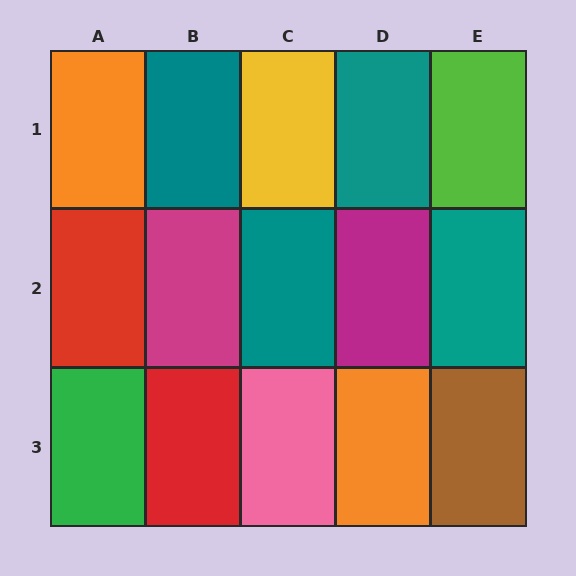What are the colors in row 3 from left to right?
Green, red, pink, orange, brown.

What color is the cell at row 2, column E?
Teal.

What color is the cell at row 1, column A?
Orange.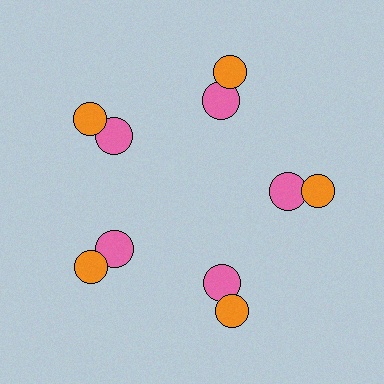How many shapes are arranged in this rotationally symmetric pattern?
There are 10 shapes, arranged in 5 groups of 2.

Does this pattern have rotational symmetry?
Yes, this pattern has 5-fold rotational symmetry. It looks the same after rotating 72 degrees around the center.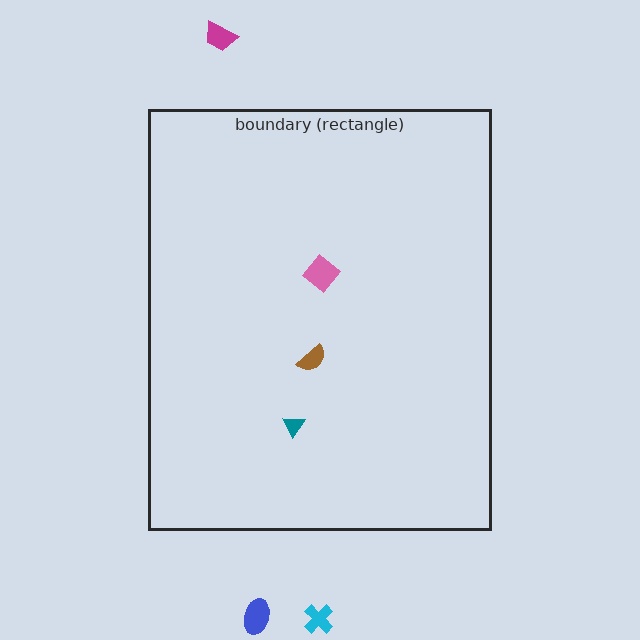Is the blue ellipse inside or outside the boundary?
Outside.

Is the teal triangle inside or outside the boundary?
Inside.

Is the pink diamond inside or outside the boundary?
Inside.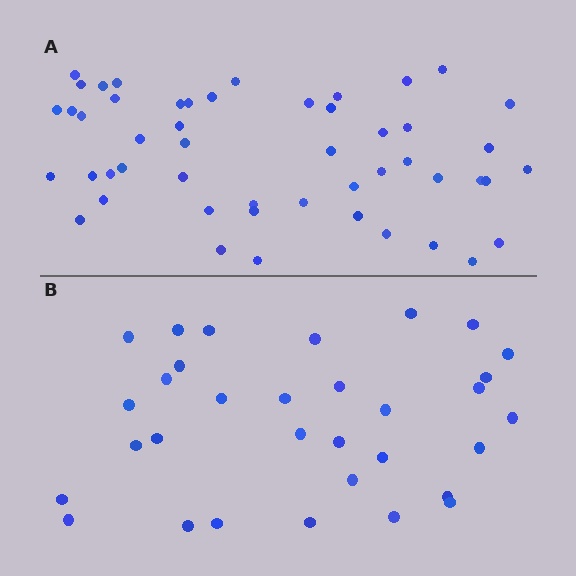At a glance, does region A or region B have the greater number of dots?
Region A (the top region) has more dots.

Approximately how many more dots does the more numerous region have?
Region A has approximately 20 more dots than region B.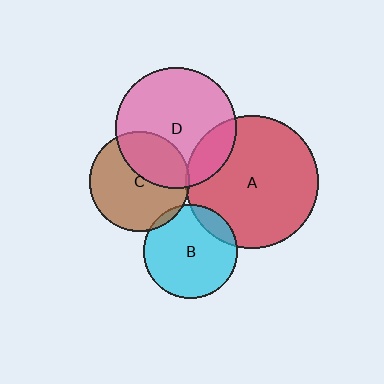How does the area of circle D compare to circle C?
Approximately 1.5 times.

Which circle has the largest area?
Circle A (red).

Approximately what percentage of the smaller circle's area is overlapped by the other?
Approximately 15%.